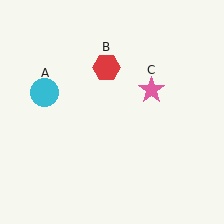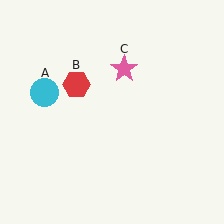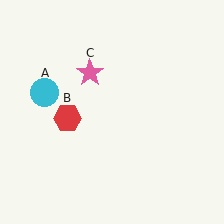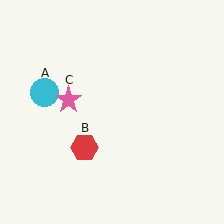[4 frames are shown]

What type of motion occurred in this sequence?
The red hexagon (object B), pink star (object C) rotated counterclockwise around the center of the scene.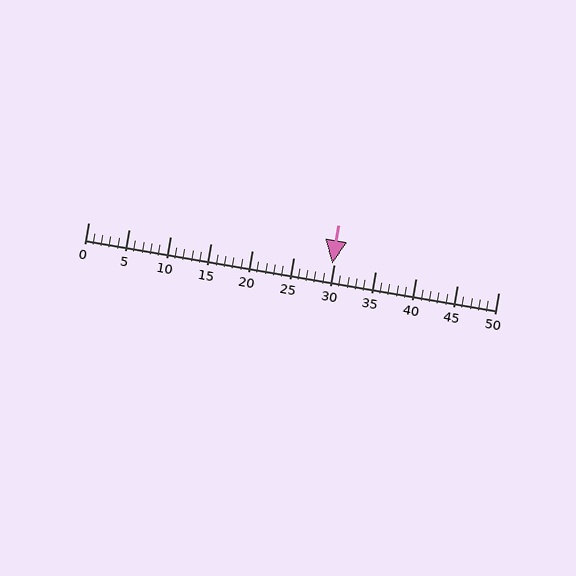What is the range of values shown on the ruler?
The ruler shows values from 0 to 50.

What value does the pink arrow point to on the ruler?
The pink arrow points to approximately 30.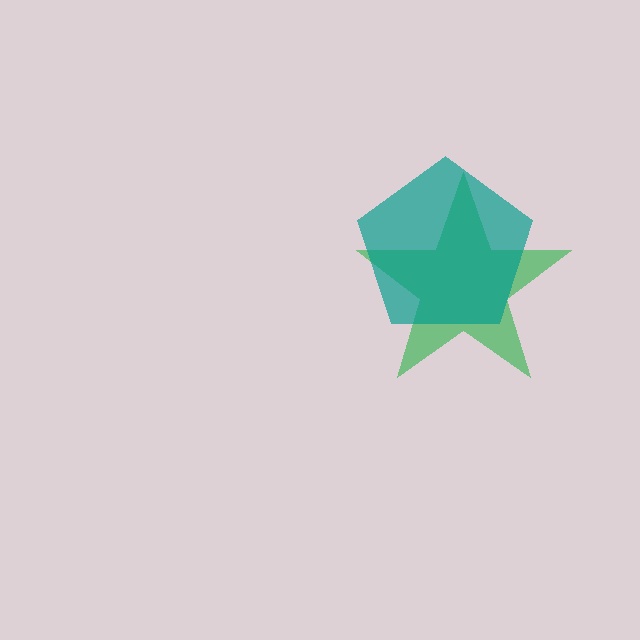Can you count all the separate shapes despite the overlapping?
Yes, there are 2 separate shapes.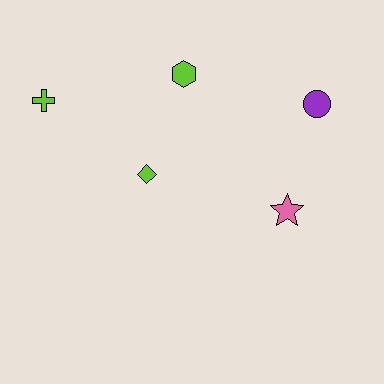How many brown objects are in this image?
There are no brown objects.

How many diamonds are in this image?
There is 1 diamond.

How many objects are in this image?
There are 5 objects.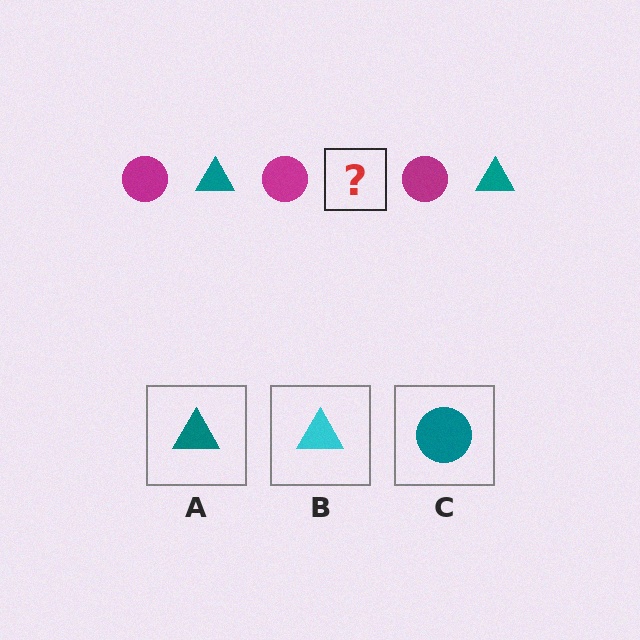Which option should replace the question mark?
Option A.